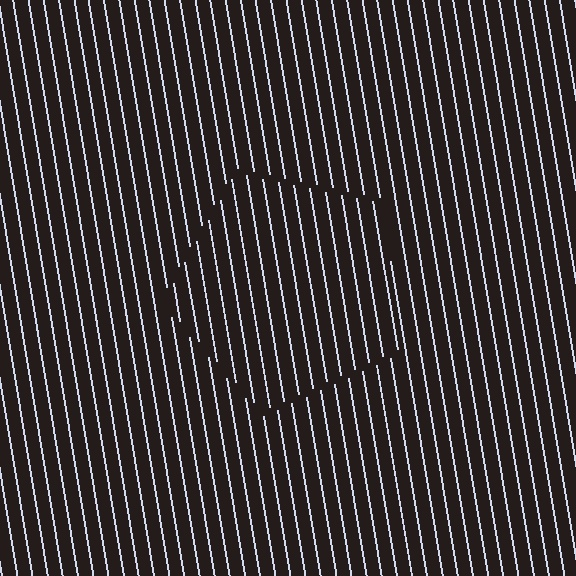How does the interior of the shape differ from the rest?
The interior of the shape contains the same grating, shifted by half a period — the contour is defined by the phase discontinuity where line-ends from the inner and outer gratings abut.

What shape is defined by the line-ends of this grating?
An illusory pentagon. The interior of the shape contains the same grating, shifted by half a period — the contour is defined by the phase discontinuity where line-ends from the inner and outer gratings abut.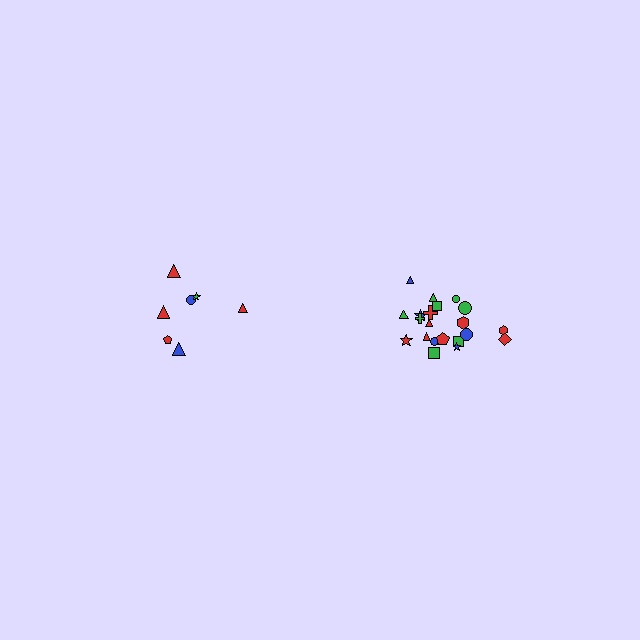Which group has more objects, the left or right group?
The right group.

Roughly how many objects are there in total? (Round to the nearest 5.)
Roughly 30 objects in total.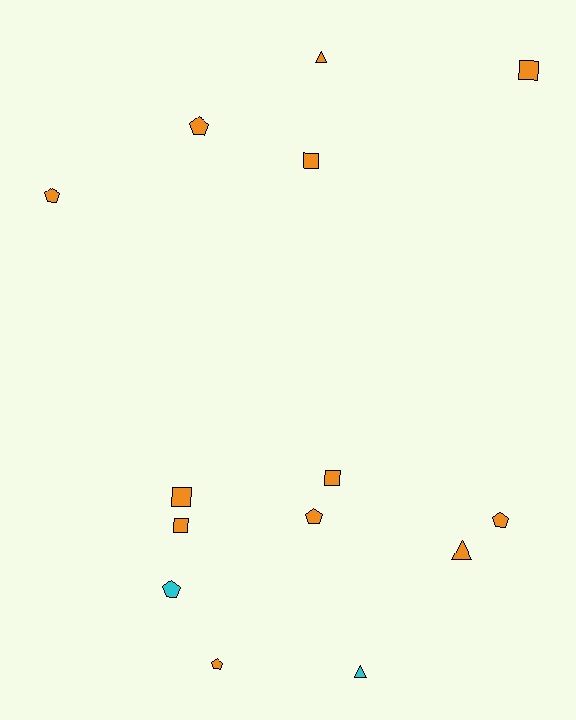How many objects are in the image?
There are 14 objects.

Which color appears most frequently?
Orange, with 12 objects.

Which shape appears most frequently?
Pentagon, with 6 objects.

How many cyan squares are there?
There are no cyan squares.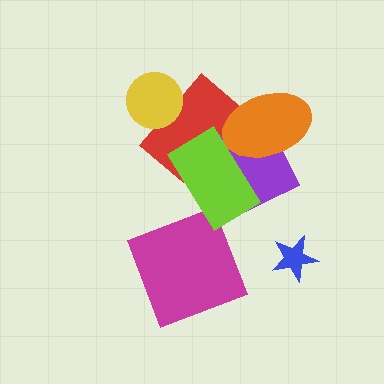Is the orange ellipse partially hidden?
Yes, it is partially covered by another shape.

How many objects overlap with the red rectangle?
4 objects overlap with the red rectangle.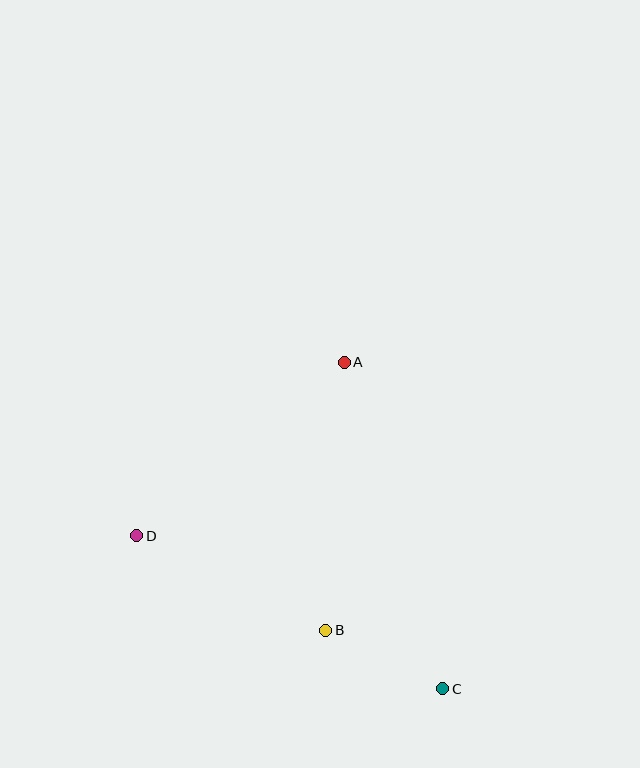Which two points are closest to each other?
Points B and C are closest to each other.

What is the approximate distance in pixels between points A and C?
The distance between A and C is approximately 341 pixels.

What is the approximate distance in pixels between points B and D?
The distance between B and D is approximately 211 pixels.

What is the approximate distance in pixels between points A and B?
The distance between A and B is approximately 268 pixels.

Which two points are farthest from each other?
Points C and D are farthest from each other.